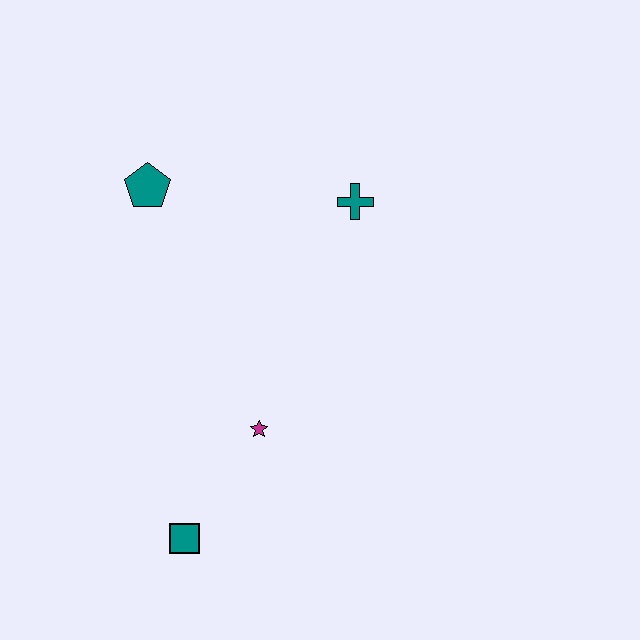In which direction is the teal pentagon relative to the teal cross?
The teal pentagon is to the left of the teal cross.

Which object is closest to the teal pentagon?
The teal cross is closest to the teal pentagon.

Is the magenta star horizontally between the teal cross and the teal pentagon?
Yes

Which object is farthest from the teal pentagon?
The teal square is farthest from the teal pentagon.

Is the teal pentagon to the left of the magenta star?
Yes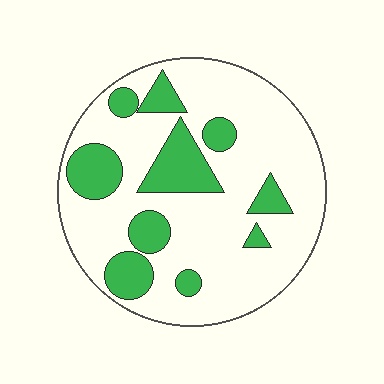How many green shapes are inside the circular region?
10.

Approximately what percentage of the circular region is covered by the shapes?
Approximately 25%.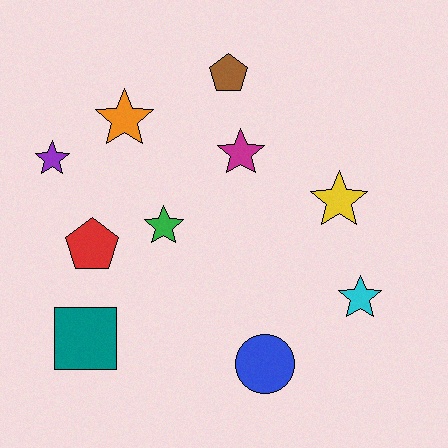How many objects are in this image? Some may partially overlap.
There are 10 objects.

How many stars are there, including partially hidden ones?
There are 6 stars.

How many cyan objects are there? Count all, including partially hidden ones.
There is 1 cyan object.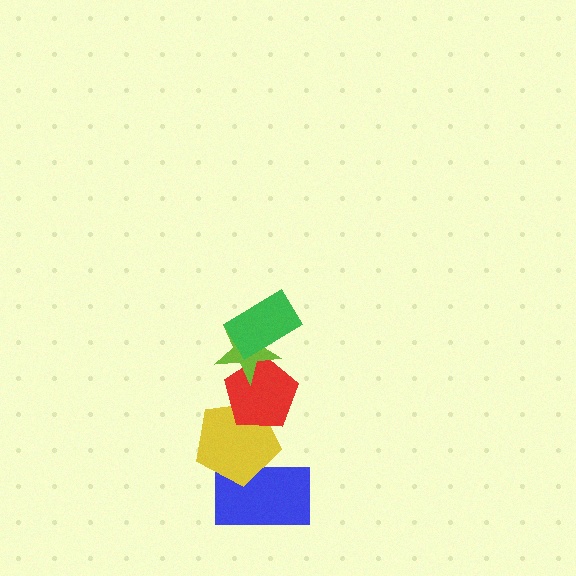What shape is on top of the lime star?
The green rectangle is on top of the lime star.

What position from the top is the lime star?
The lime star is 2nd from the top.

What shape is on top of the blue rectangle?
The yellow pentagon is on top of the blue rectangle.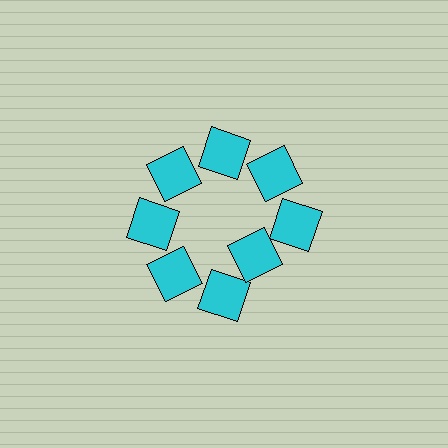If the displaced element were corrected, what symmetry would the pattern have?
It would have 8-fold rotational symmetry — the pattern would map onto itself every 45 degrees.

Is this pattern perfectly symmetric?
No. The 8 cyan squares are arranged in a ring, but one element near the 4 o'clock position is pulled inward toward the center, breaking the 8-fold rotational symmetry.